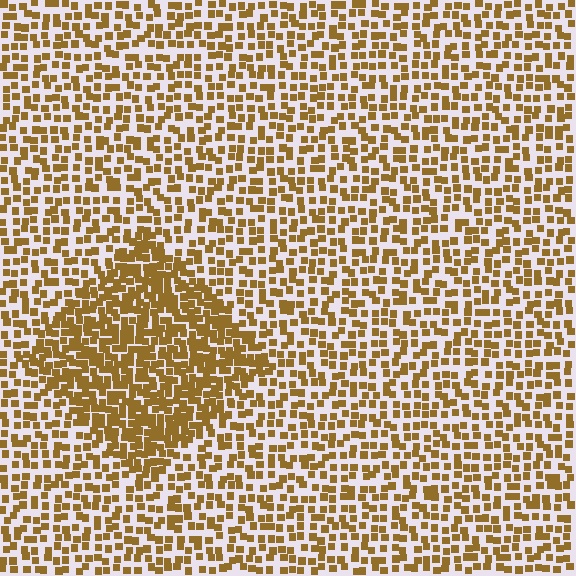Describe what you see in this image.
The image contains small brown elements arranged at two different densities. A diamond-shaped region is visible where the elements are more densely packed than the surrounding area.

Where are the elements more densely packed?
The elements are more densely packed inside the diamond boundary.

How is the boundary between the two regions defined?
The boundary is defined by a change in element density (approximately 1.9x ratio). All elements are the same color, size, and shape.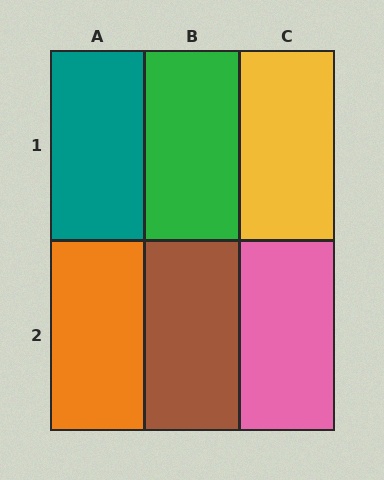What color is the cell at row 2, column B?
Brown.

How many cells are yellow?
1 cell is yellow.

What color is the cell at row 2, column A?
Orange.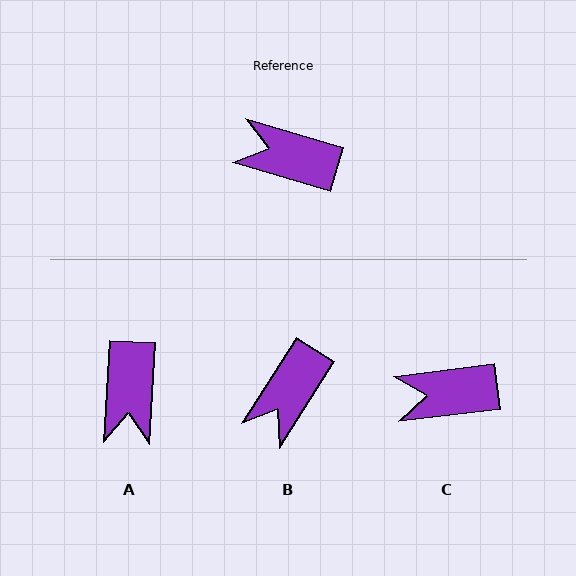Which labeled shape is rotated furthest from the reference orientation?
A, about 103 degrees away.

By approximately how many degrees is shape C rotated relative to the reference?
Approximately 24 degrees counter-clockwise.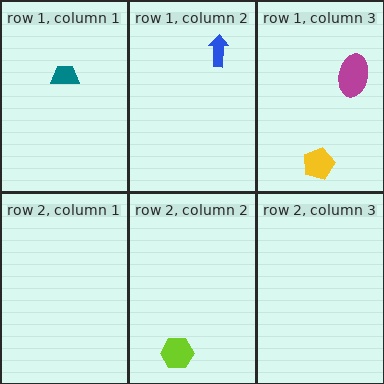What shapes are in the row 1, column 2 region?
The blue arrow.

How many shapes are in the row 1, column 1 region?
1.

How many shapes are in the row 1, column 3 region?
2.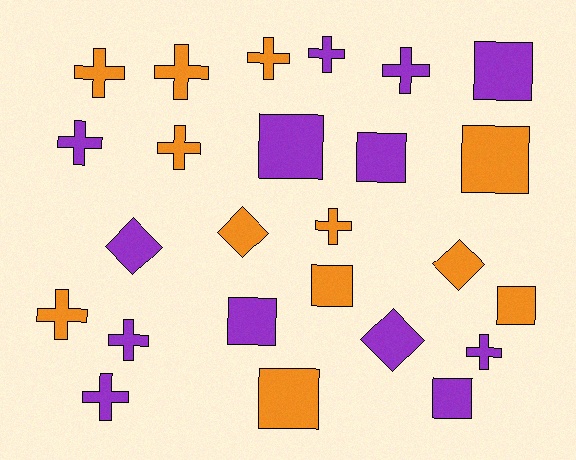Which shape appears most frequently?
Cross, with 12 objects.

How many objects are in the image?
There are 25 objects.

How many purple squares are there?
There are 5 purple squares.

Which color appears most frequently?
Purple, with 13 objects.